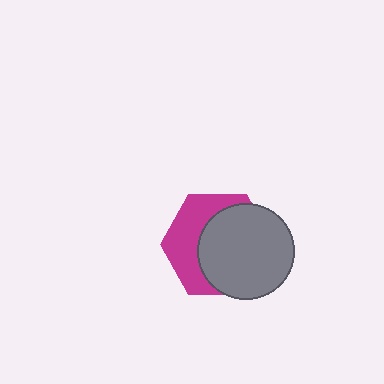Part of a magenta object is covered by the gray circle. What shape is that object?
It is a hexagon.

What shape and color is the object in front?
The object in front is a gray circle.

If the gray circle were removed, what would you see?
You would see the complete magenta hexagon.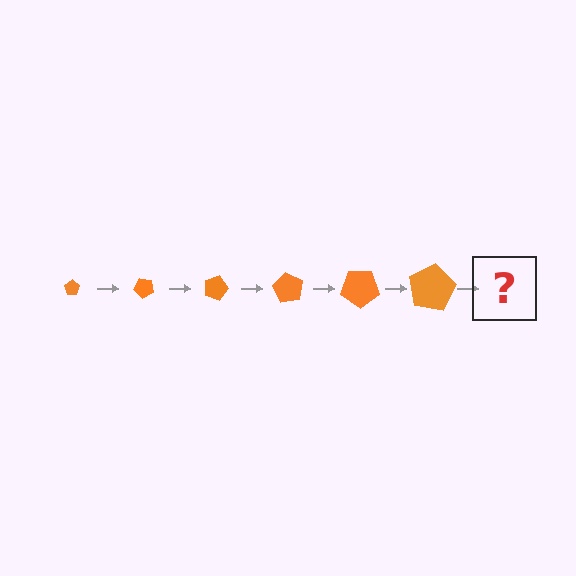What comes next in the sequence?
The next element should be a pentagon, larger than the previous one and rotated 270 degrees from the start.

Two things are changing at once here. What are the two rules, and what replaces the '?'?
The two rules are that the pentagon grows larger each step and it rotates 45 degrees each step. The '?' should be a pentagon, larger than the previous one and rotated 270 degrees from the start.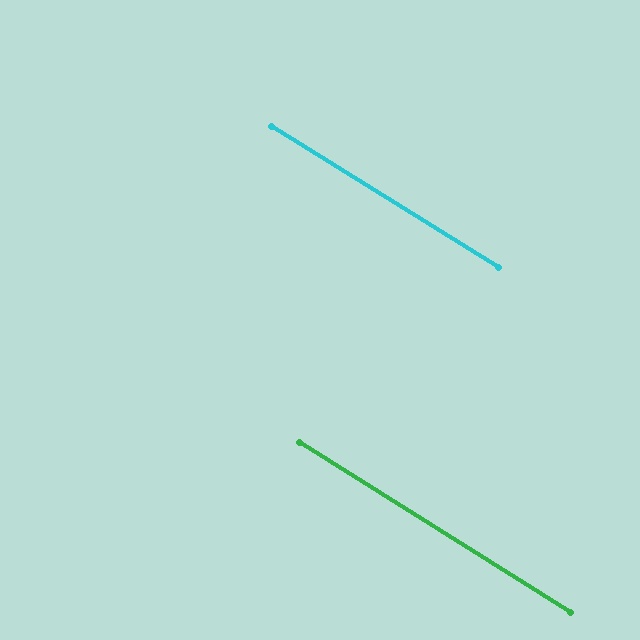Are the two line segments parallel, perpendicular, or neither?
Parallel — their directions differ by only 0.1°.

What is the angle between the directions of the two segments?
Approximately 0 degrees.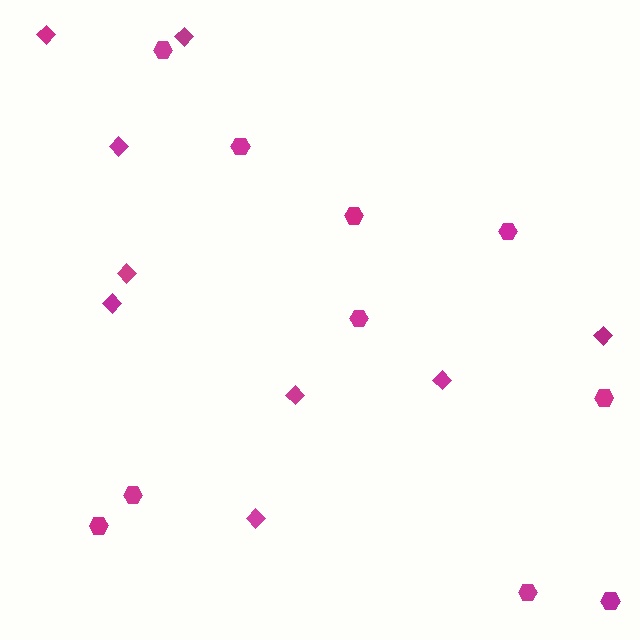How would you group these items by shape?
There are 2 groups: one group of hexagons (10) and one group of diamonds (9).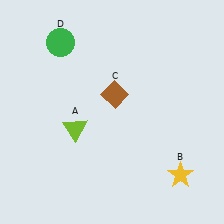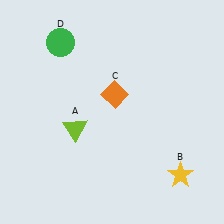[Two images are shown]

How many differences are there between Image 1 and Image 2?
There is 1 difference between the two images.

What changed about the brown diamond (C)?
In Image 1, C is brown. In Image 2, it changed to orange.